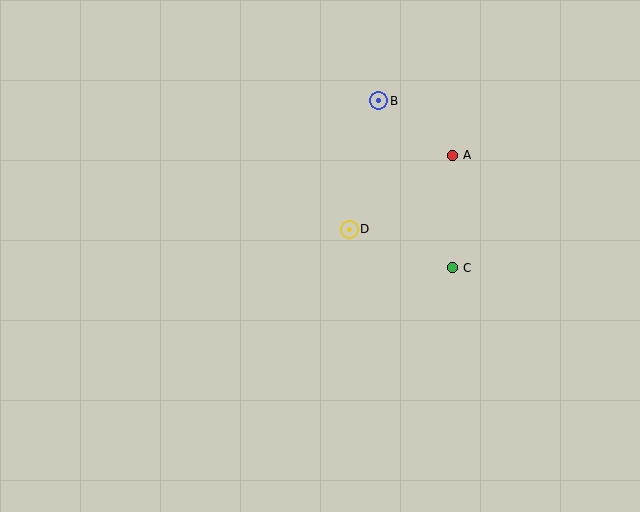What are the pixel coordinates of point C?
Point C is at (452, 268).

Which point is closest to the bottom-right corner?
Point C is closest to the bottom-right corner.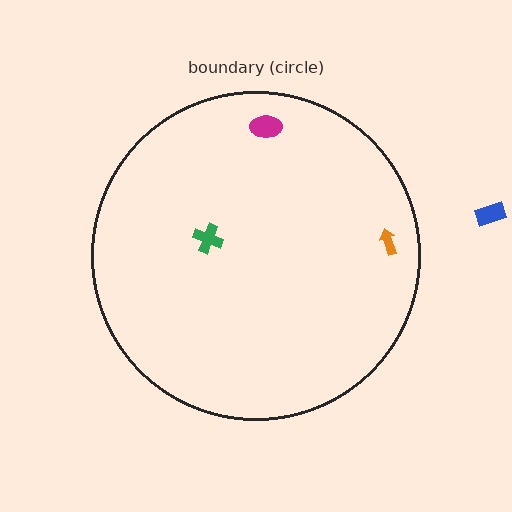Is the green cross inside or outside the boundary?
Inside.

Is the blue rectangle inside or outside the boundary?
Outside.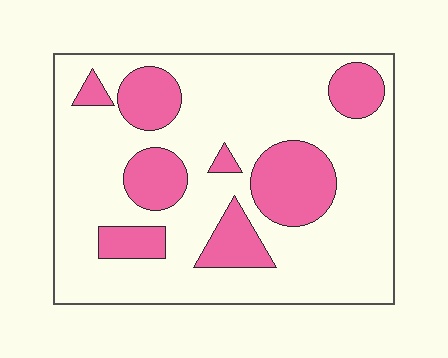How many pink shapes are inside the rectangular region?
8.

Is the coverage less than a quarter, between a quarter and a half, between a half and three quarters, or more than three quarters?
Between a quarter and a half.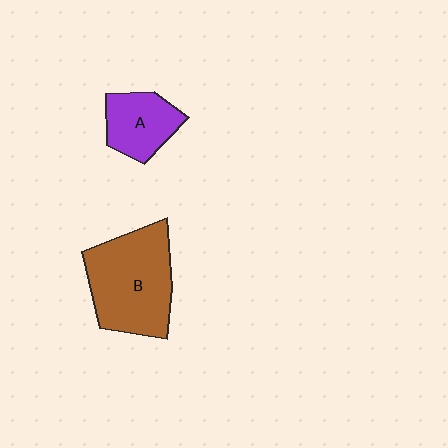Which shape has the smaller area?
Shape A (purple).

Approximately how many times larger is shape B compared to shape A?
Approximately 1.9 times.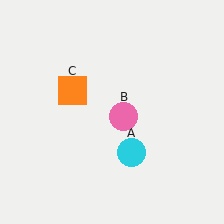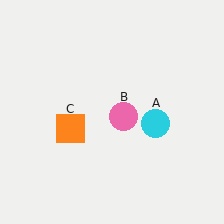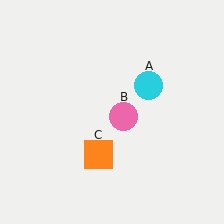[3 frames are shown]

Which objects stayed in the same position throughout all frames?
Pink circle (object B) remained stationary.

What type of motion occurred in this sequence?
The cyan circle (object A), orange square (object C) rotated counterclockwise around the center of the scene.